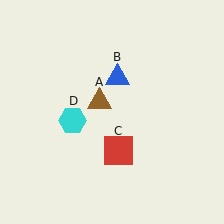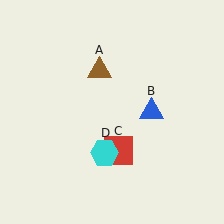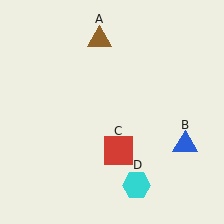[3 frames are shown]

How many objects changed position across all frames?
3 objects changed position: brown triangle (object A), blue triangle (object B), cyan hexagon (object D).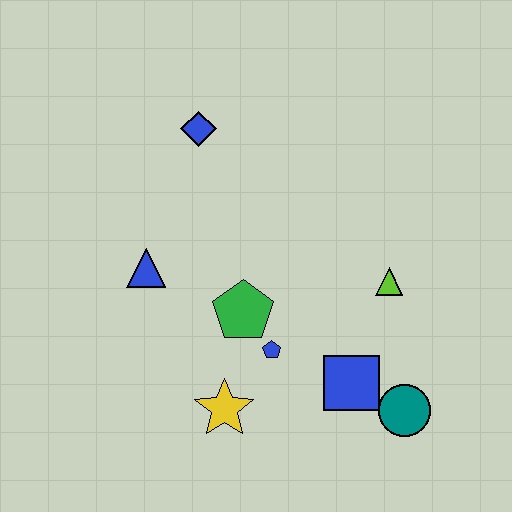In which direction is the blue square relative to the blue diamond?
The blue square is below the blue diamond.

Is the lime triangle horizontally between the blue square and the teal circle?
Yes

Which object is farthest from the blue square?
The blue diamond is farthest from the blue square.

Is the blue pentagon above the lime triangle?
No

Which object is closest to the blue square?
The teal circle is closest to the blue square.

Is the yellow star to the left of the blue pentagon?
Yes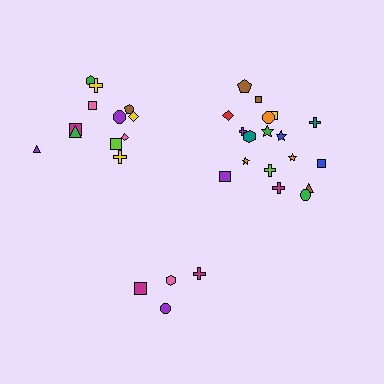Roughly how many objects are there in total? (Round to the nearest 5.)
Roughly 35 objects in total.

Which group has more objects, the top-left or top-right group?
The top-right group.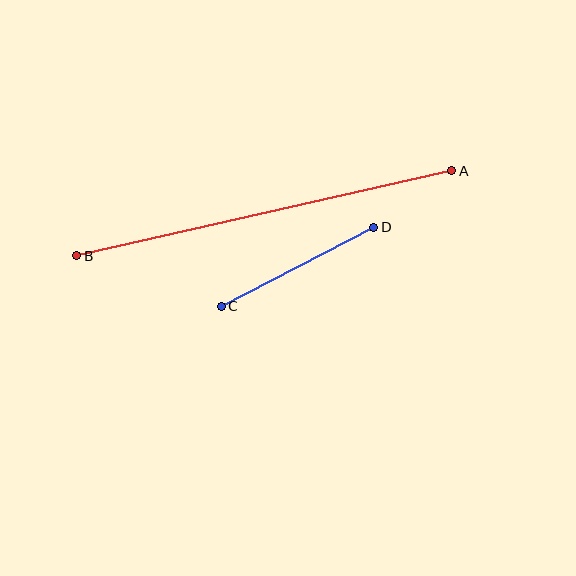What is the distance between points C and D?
The distance is approximately 172 pixels.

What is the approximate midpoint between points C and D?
The midpoint is at approximately (298, 267) pixels.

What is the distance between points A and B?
The distance is approximately 384 pixels.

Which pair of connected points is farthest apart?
Points A and B are farthest apart.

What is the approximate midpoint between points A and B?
The midpoint is at approximately (264, 213) pixels.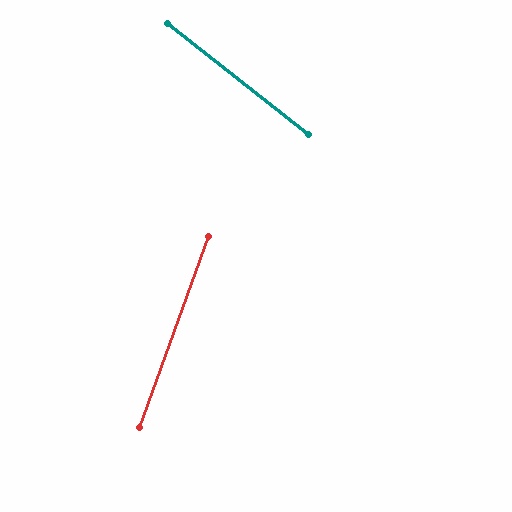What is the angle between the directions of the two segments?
Approximately 72 degrees.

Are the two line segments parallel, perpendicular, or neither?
Neither parallel nor perpendicular — they differ by about 72°.